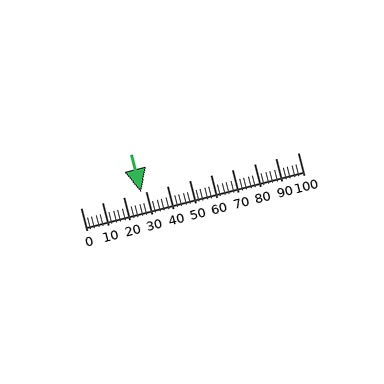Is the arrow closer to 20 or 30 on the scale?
The arrow is closer to 30.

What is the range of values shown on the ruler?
The ruler shows values from 0 to 100.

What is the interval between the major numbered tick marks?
The major tick marks are spaced 10 units apart.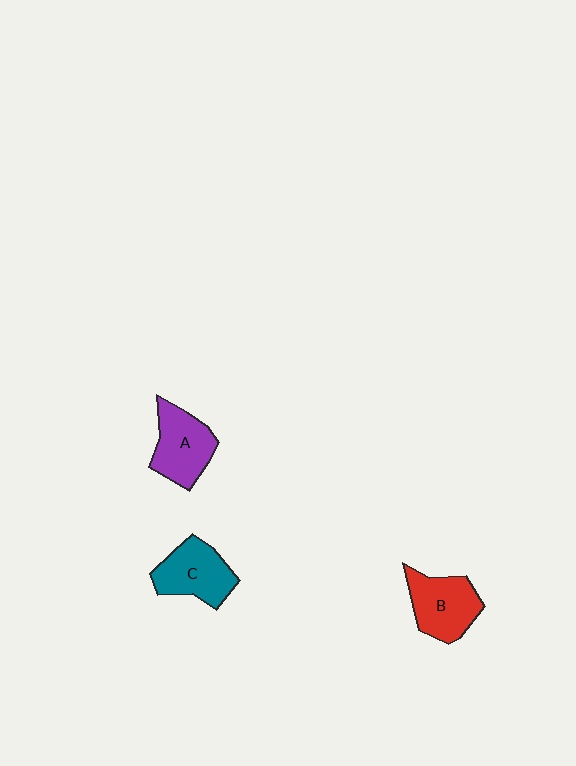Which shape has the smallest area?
Shape C (teal).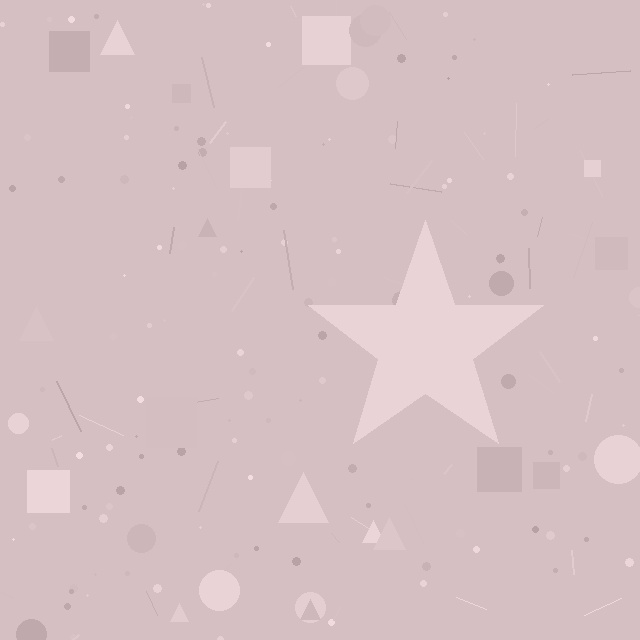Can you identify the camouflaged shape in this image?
The camouflaged shape is a star.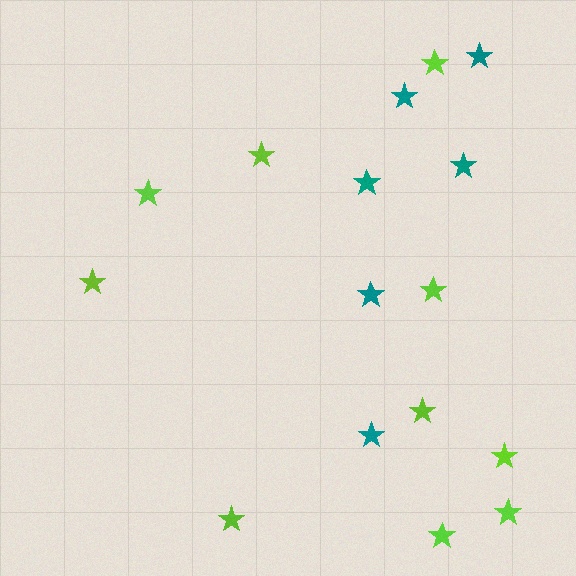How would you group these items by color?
There are 2 groups: one group of lime stars (10) and one group of teal stars (6).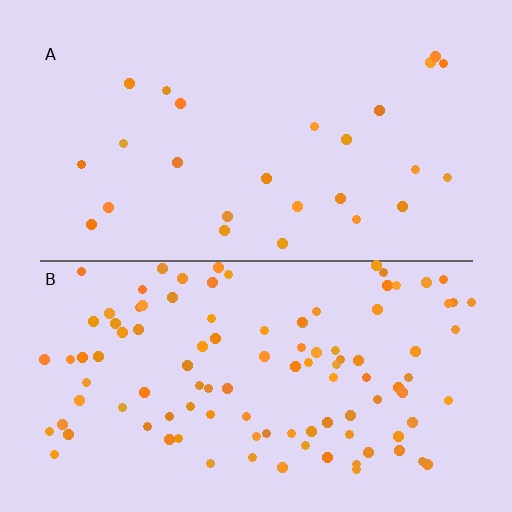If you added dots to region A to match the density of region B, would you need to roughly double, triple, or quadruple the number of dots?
Approximately quadruple.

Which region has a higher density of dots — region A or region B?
B (the bottom).